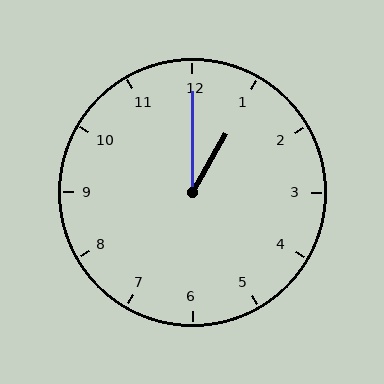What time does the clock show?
1:00.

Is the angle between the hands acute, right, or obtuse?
It is acute.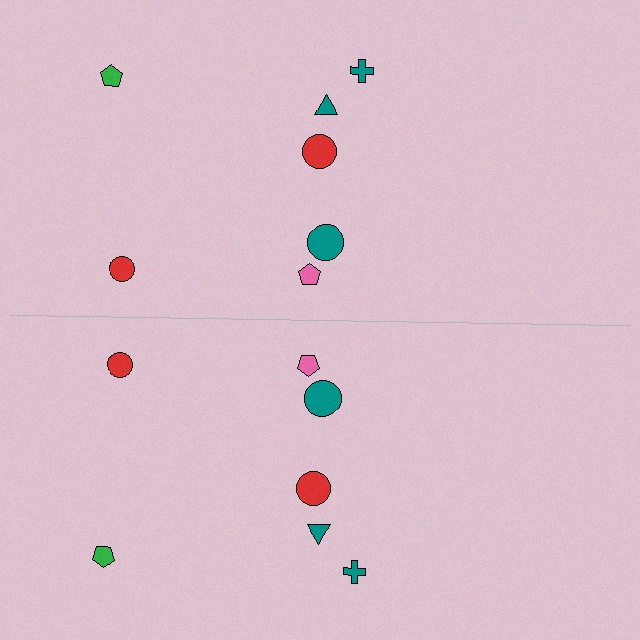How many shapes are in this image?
There are 14 shapes in this image.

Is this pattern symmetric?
Yes, this pattern has bilateral (reflection) symmetry.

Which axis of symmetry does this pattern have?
The pattern has a horizontal axis of symmetry running through the center of the image.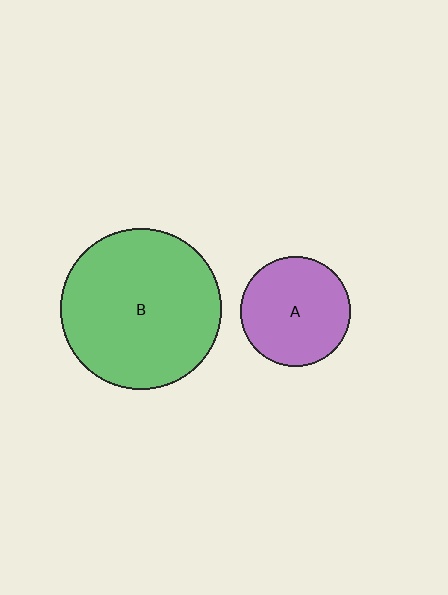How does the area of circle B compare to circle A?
Approximately 2.1 times.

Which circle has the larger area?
Circle B (green).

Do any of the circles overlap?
No, none of the circles overlap.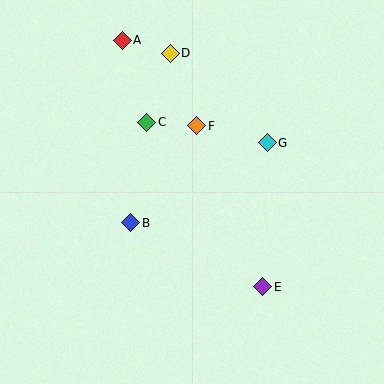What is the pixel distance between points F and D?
The distance between F and D is 78 pixels.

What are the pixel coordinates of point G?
Point G is at (267, 143).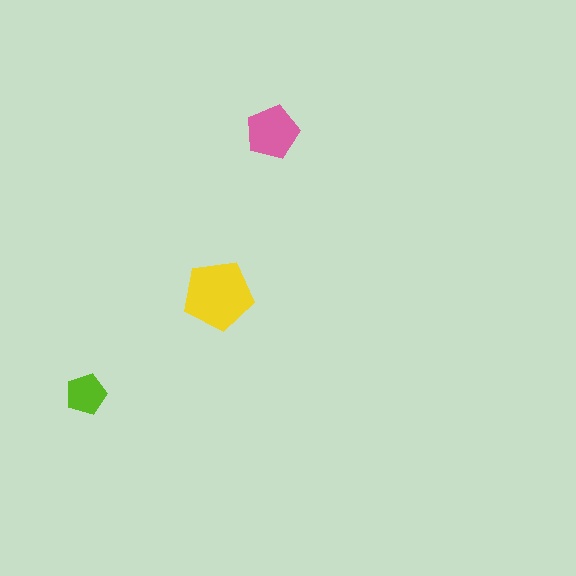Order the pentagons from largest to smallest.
the yellow one, the pink one, the lime one.